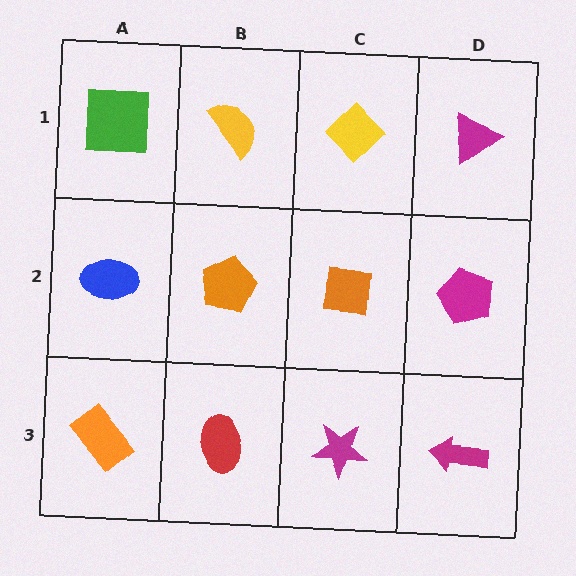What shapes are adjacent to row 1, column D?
A magenta pentagon (row 2, column D), a yellow diamond (row 1, column C).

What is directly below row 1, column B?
An orange pentagon.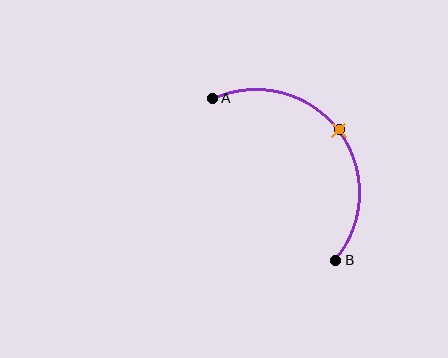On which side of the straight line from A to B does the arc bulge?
The arc bulges above and to the right of the straight line connecting A and B.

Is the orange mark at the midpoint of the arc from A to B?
Yes. The orange mark lies on the arc at equal arc-length from both A and B — it is the arc midpoint.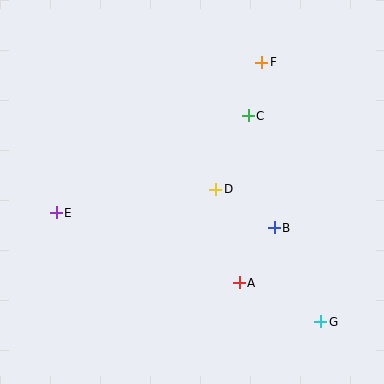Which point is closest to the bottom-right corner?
Point G is closest to the bottom-right corner.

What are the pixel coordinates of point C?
Point C is at (248, 116).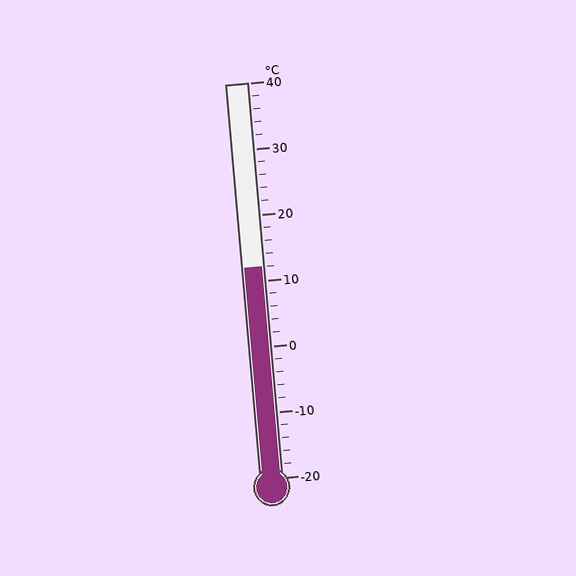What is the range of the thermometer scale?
The thermometer scale ranges from -20°C to 40°C.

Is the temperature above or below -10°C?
The temperature is above -10°C.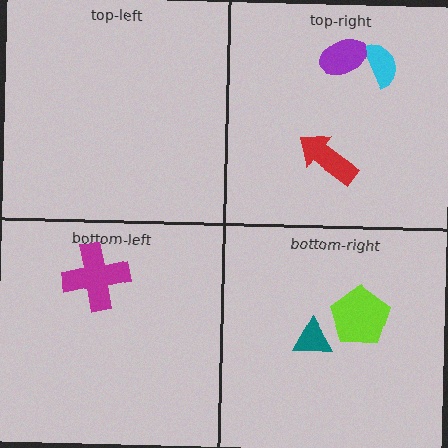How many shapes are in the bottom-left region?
1.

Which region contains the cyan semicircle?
The top-right region.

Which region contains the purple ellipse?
The top-right region.